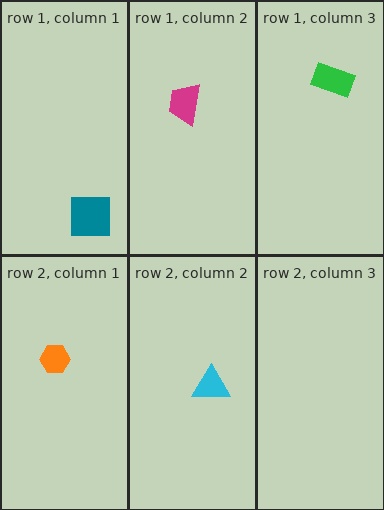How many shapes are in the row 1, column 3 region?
1.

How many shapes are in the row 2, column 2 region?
1.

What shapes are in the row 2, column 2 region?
The cyan triangle.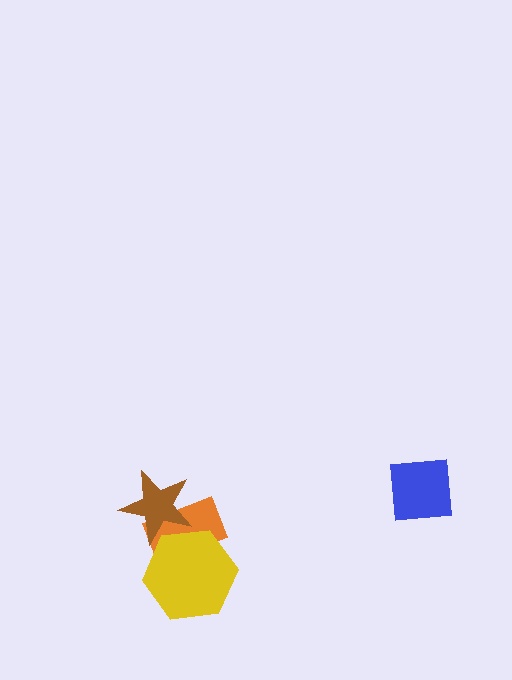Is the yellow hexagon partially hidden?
Yes, it is partially covered by another shape.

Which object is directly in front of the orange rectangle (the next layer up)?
The yellow hexagon is directly in front of the orange rectangle.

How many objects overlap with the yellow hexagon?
2 objects overlap with the yellow hexagon.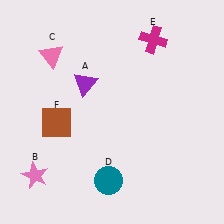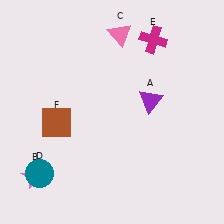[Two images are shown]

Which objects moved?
The objects that moved are: the purple triangle (A), the pink triangle (C), the teal circle (D).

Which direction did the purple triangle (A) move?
The purple triangle (A) moved right.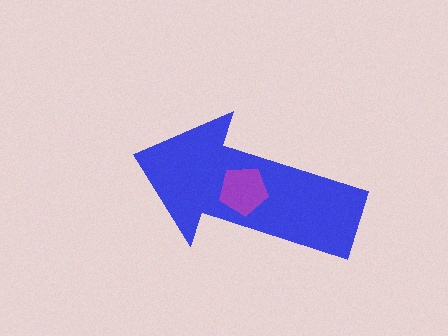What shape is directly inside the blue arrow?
The purple pentagon.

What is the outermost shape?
The blue arrow.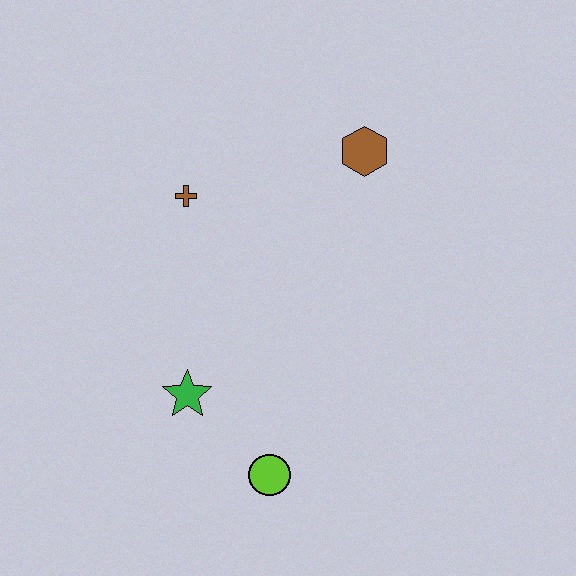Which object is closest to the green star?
The lime circle is closest to the green star.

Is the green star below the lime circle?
No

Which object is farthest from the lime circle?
The brown hexagon is farthest from the lime circle.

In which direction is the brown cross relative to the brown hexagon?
The brown cross is to the left of the brown hexagon.